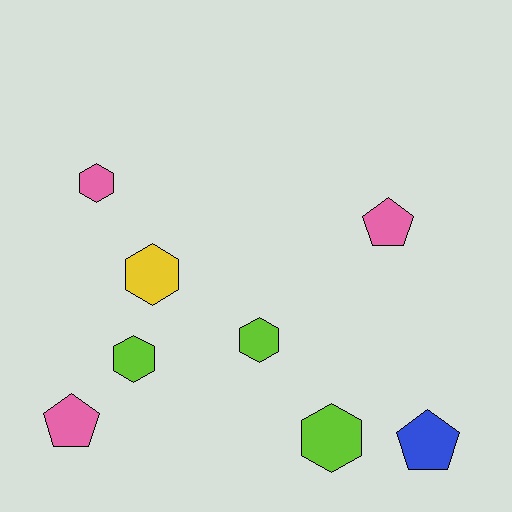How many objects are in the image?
There are 8 objects.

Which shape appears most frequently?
Hexagon, with 5 objects.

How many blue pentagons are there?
There is 1 blue pentagon.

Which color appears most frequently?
Pink, with 3 objects.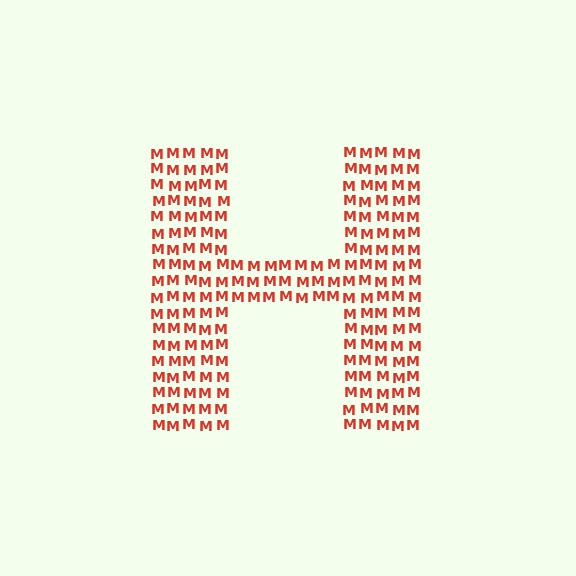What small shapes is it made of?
It is made of small letter M's.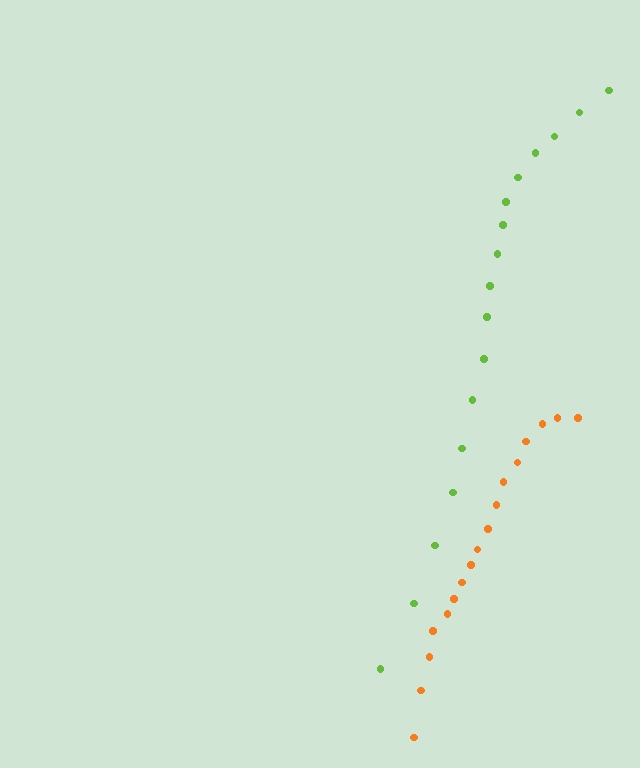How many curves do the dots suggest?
There are 2 distinct paths.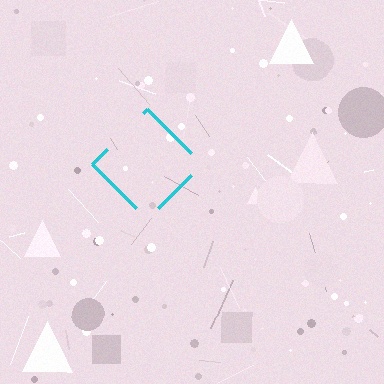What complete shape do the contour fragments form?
The contour fragments form a diamond.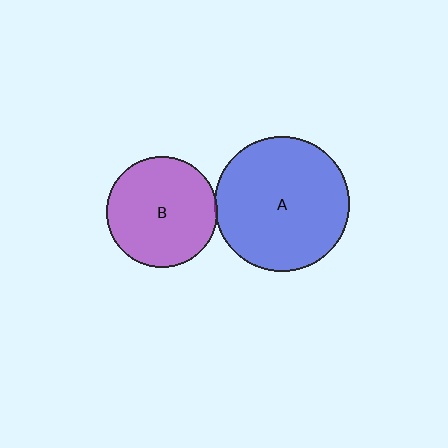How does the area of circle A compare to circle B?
Approximately 1.5 times.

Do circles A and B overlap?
Yes.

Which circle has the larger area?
Circle A (blue).